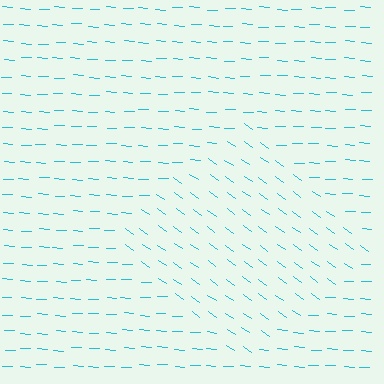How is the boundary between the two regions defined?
The boundary is defined purely by a change in line orientation (approximately 33 degrees difference). All lines are the same color and thickness.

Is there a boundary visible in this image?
Yes, there is a texture boundary formed by a change in line orientation.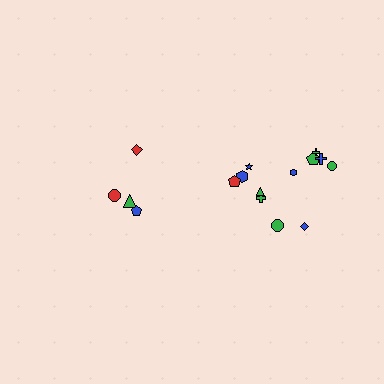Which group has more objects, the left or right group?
The right group.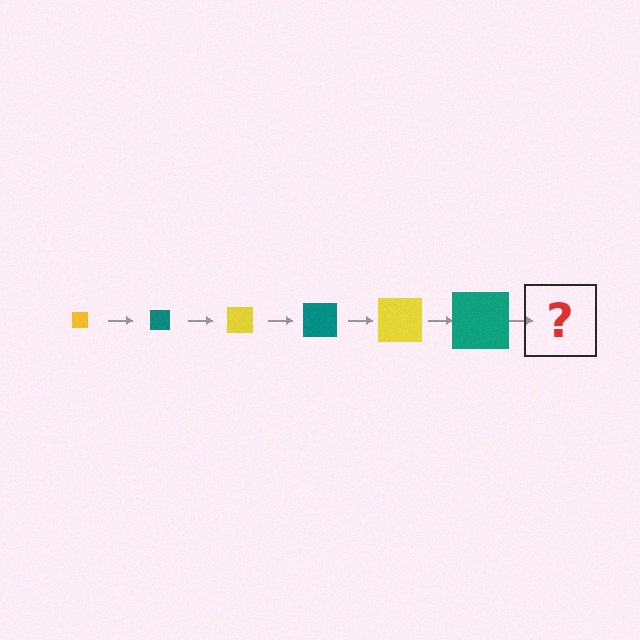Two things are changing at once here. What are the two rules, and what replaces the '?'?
The two rules are that the square grows larger each step and the color cycles through yellow and teal. The '?' should be a yellow square, larger than the previous one.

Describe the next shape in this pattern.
It should be a yellow square, larger than the previous one.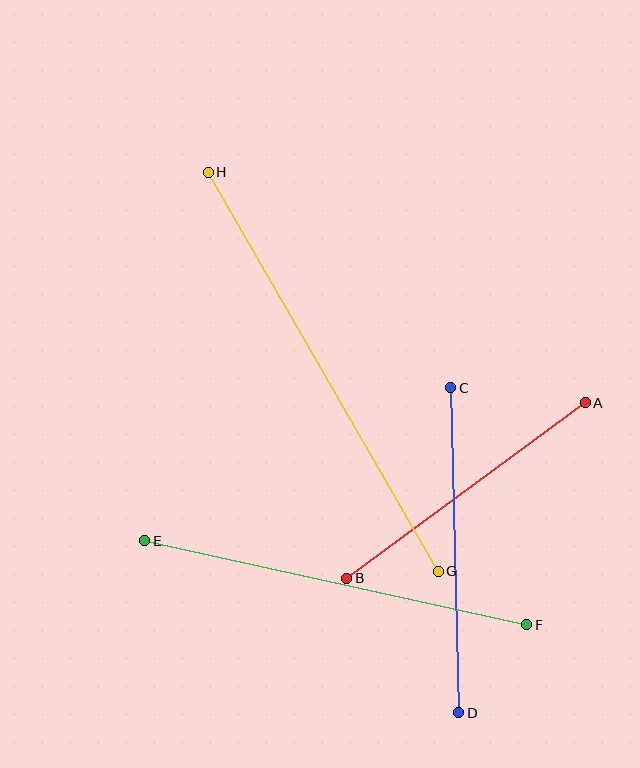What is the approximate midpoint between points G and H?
The midpoint is at approximately (323, 372) pixels.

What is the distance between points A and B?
The distance is approximately 296 pixels.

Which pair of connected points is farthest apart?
Points G and H are farthest apart.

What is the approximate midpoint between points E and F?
The midpoint is at approximately (336, 583) pixels.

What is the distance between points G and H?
The distance is approximately 460 pixels.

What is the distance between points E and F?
The distance is approximately 391 pixels.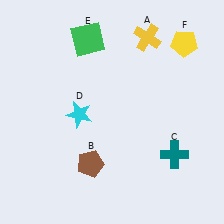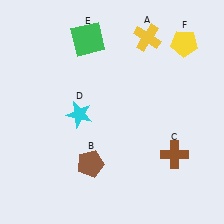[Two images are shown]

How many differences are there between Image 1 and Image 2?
There is 1 difference between the two images.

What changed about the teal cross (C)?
In Image 1, C is teal. In Image 2, it changed to brown.